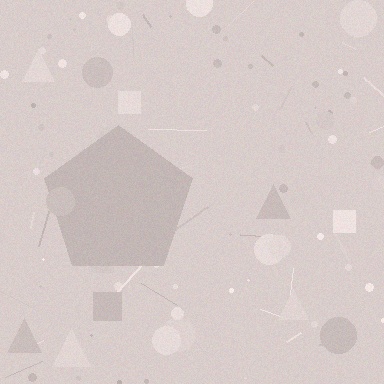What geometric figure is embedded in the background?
A pentagon is embedded in the background.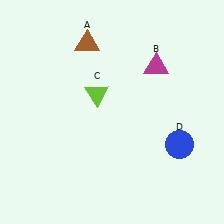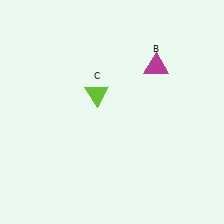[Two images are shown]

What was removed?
The brown triangle (A), the blue circle (D) were removed in Image 2.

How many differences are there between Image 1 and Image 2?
There are 2 differences between the two images.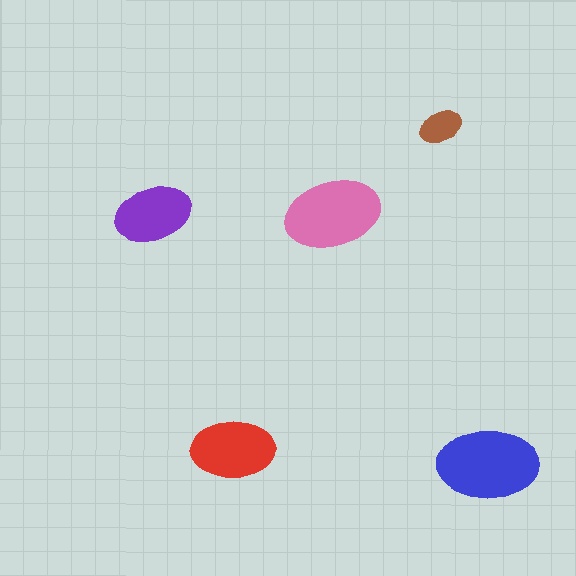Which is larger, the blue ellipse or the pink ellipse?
The blue one.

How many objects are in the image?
There are 5 objects in the image.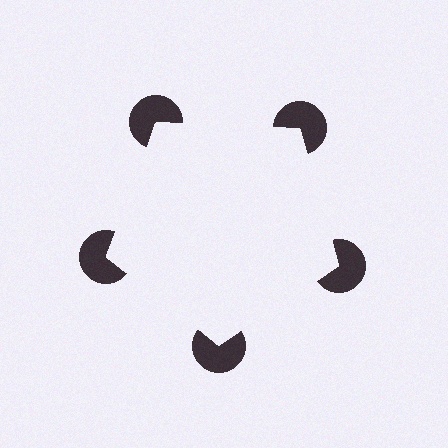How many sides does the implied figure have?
5 sides.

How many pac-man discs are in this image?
There are 5 — one at each vertex of the illusory pentagon.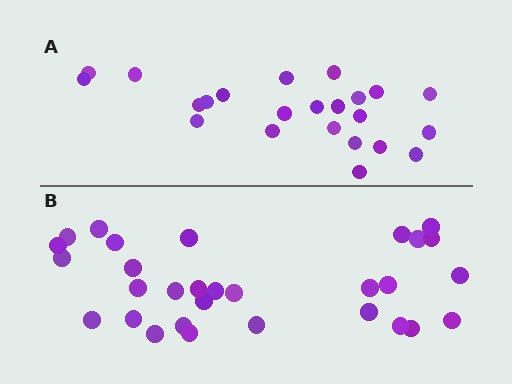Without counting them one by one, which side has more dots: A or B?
Region B (the bottom region) has more dots.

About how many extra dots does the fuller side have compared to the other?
Region B has roughly 8 or so more dots than region A.